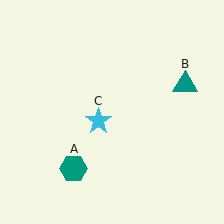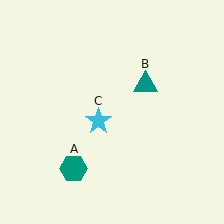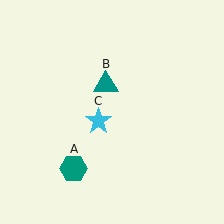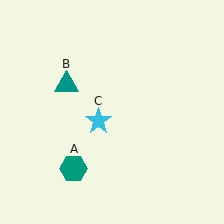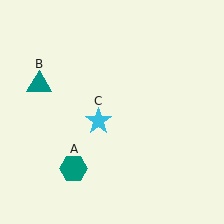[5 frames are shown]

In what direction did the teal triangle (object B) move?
The teal triangle (object B) moved left.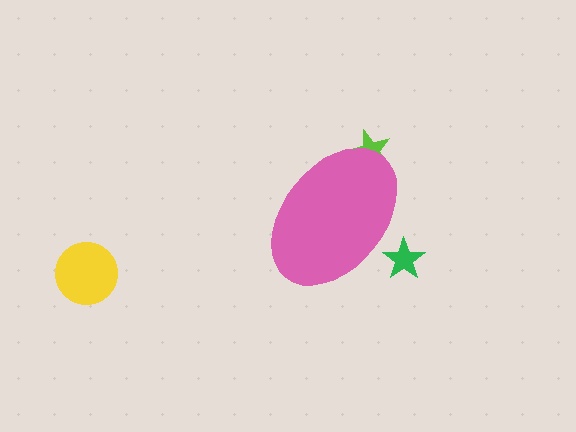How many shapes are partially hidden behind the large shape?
2 shapes are partially hidden.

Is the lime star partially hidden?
Yes, the lime star is partially hidden behind the pink ellipse.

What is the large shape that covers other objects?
A pink ellipse.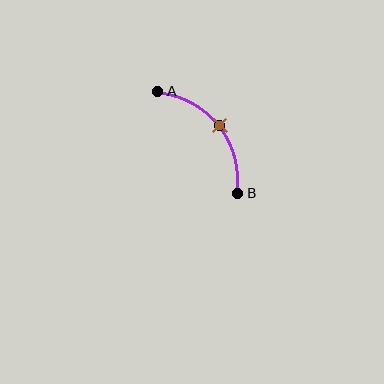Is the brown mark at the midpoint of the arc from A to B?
Yes. The brown mark lies on the arc at equal arc-length from both A and B — it is the arc midpoint.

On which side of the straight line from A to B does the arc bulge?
The arc bulges above and to the right of the straight line connecting A and B.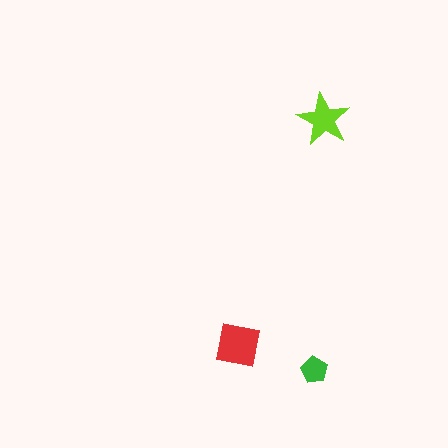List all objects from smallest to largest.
The green pentagon, the lime star, the red square.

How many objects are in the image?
There are 3 objects in the image.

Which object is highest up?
The lime star is topmost.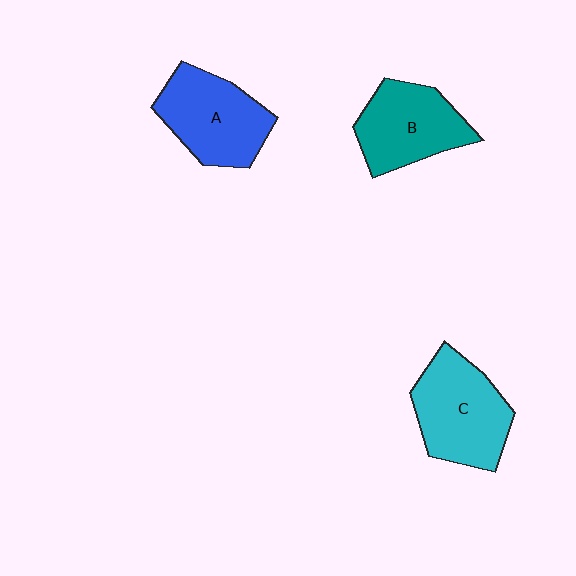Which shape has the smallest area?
Shape B (teal).